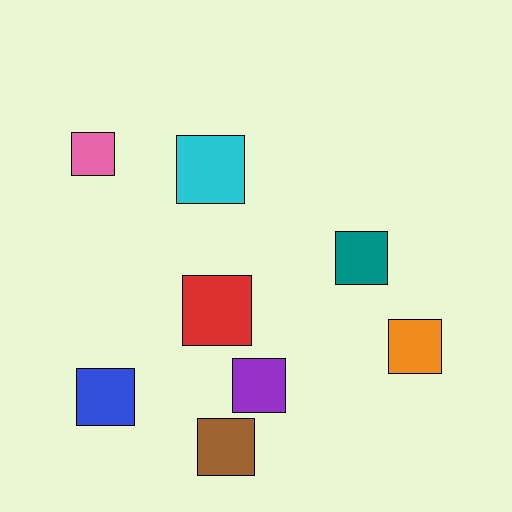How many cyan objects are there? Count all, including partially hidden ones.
There is 1 cyan object.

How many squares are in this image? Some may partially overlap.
There are 8 squares.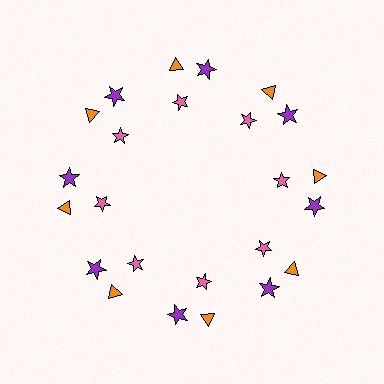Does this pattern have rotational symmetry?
Yes, this pattern has 8-fold rotational symmetry. It looks the same after rotating 45 degrees around the center.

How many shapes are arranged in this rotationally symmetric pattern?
There are 24 shapes, arranged in 8 groups of 3.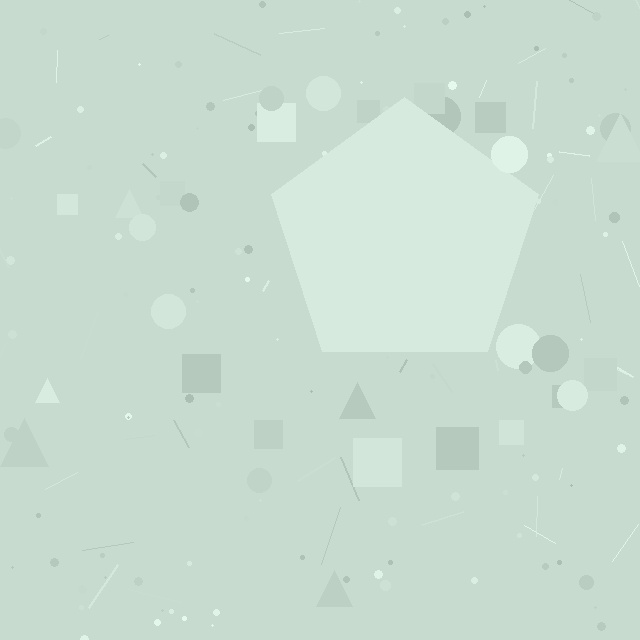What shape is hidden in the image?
A pentagon is hidden in the image.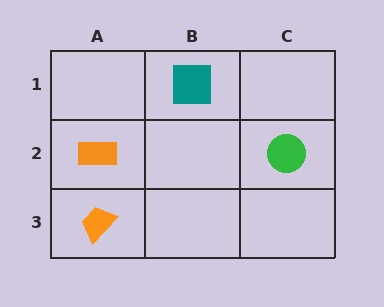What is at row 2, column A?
An orange rectangle.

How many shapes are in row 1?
1 shape.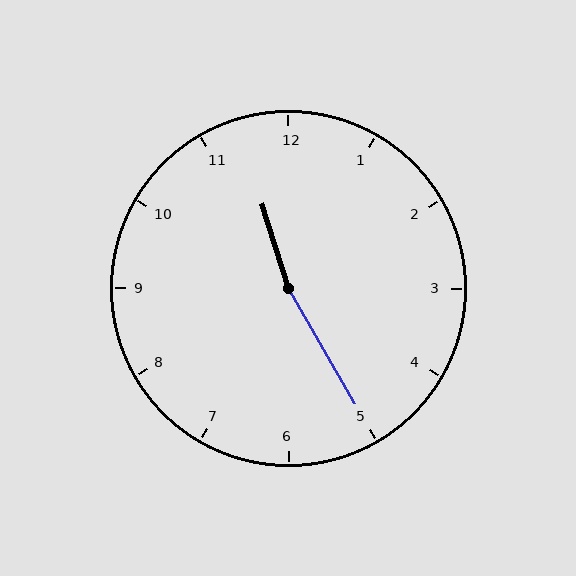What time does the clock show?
11:25.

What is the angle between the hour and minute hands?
Approximately 168 degrees.